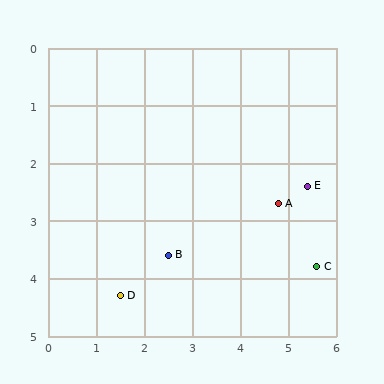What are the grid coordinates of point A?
Point A is at approximately (4.8, 2.7).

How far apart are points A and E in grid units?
Points A and E are about 0.7 grid units apart.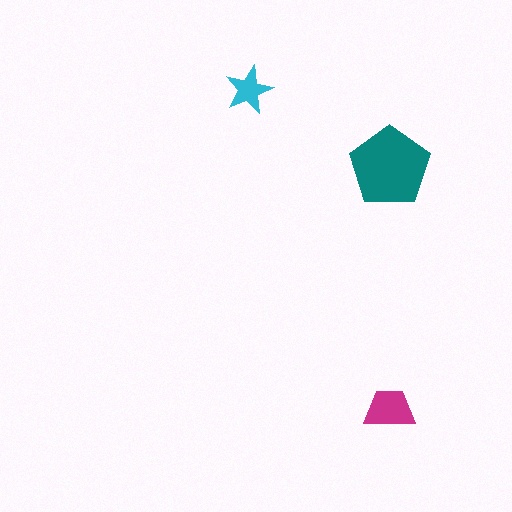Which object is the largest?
The teal pentagon.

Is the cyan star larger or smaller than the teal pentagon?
Smaller.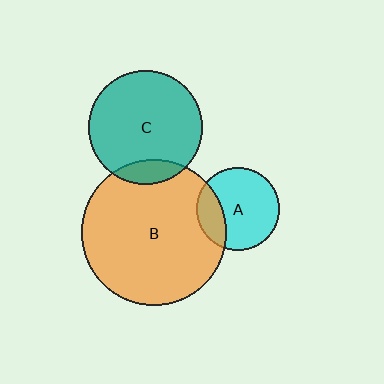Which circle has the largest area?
Circle B (orange).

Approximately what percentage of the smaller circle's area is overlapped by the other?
Approximately 25%.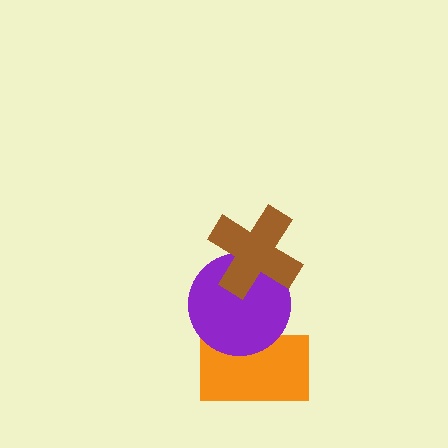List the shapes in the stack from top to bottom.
From top to bottom: the brown cross, the purple circle, the orange rectangle.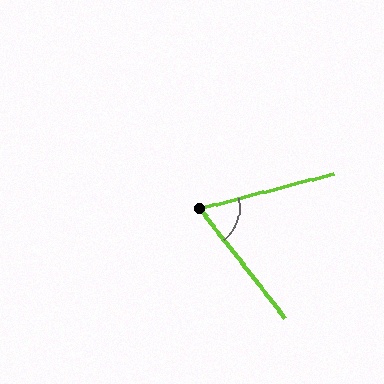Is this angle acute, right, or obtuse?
It is acute.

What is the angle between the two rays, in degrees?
Approximately 67 degrees.